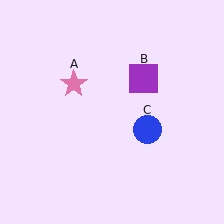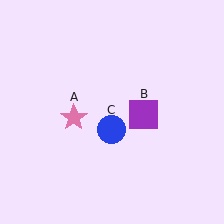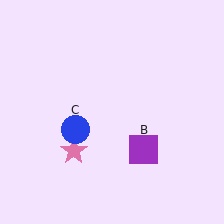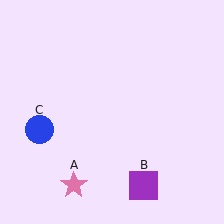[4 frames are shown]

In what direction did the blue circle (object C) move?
The blue circle (object C) moved left.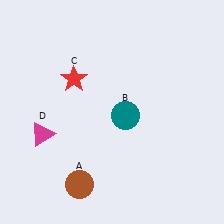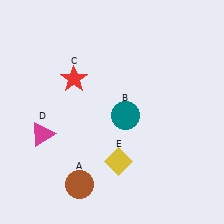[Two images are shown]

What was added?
A yellow diamond (E) was added in Image 2.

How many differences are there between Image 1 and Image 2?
There is 1 difference between the two images.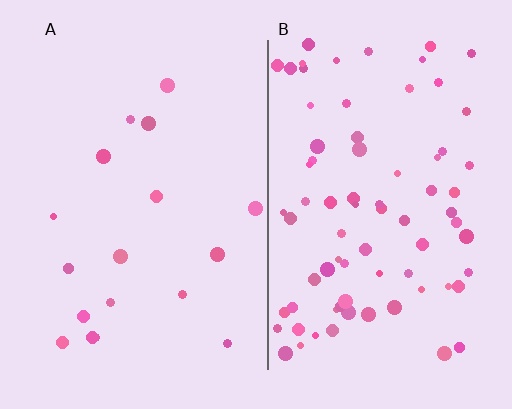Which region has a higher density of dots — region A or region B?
B (the right).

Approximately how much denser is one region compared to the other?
Approximately 4.4× — region B over region A.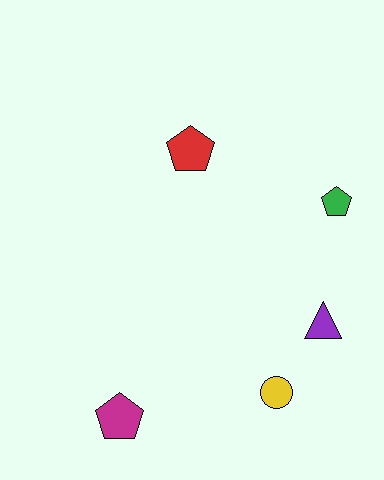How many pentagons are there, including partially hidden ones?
There are 3 pentagons.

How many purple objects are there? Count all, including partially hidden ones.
There is 1 purple object.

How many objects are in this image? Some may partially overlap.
There are 5 objects.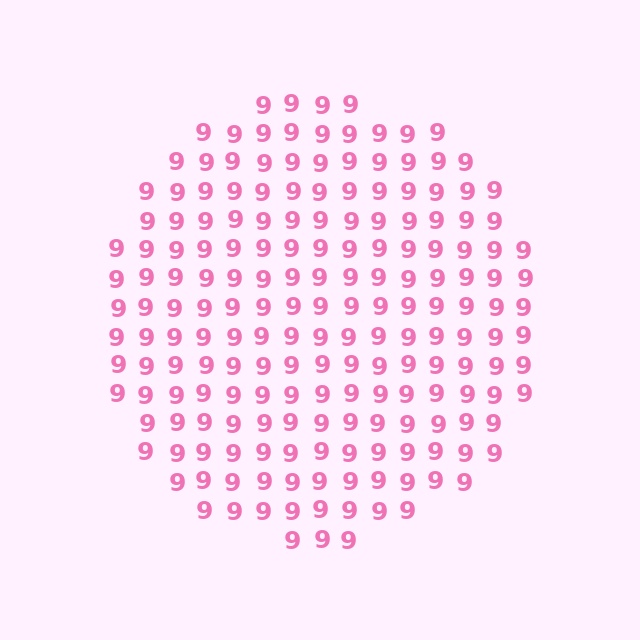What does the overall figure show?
The overall figure shows a circle.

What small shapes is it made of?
It is made of small digit 9's.